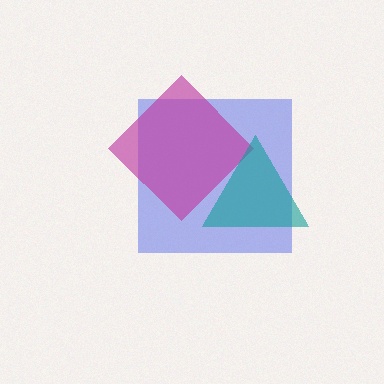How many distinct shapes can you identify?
There are 3 distinct shapes: a blue square, a magenta diamond, a teal triangle.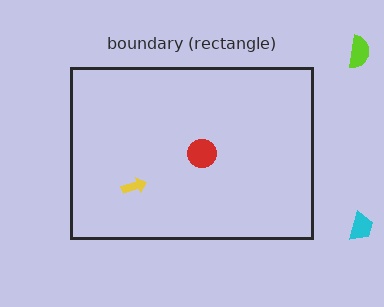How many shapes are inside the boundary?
2 inside, 2 outside.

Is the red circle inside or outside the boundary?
Inside.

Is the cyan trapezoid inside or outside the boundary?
Outside.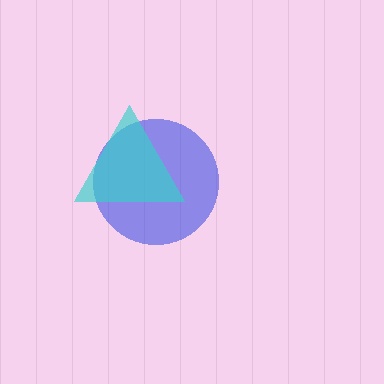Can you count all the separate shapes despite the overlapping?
Yes, there are 2 separate shapes.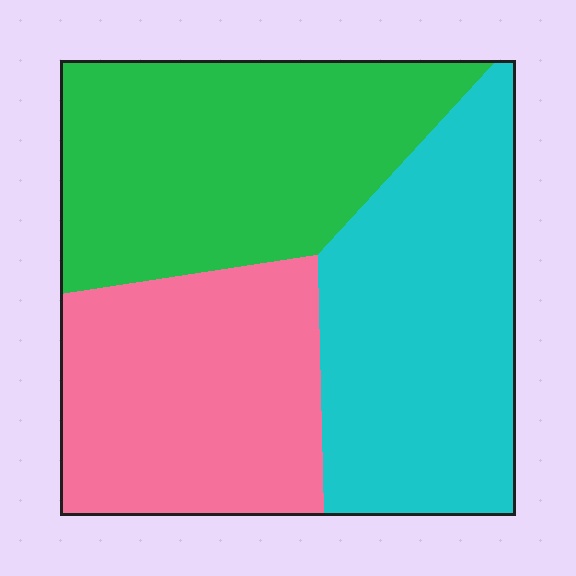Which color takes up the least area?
Pink, at roughly 30%.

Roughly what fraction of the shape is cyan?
Cyan takes up about one third (1/3) of the shape.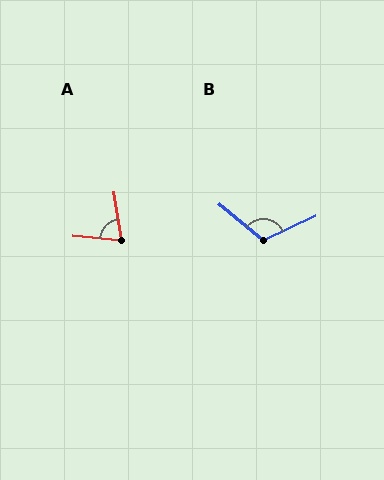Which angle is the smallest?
A, at approximately 76 degrees.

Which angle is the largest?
B, at approximately 116 degrees.